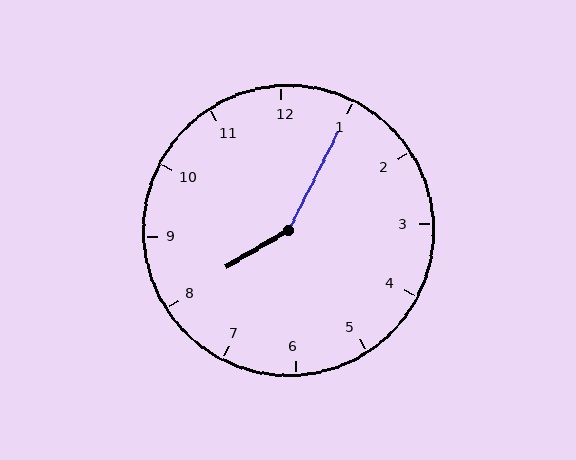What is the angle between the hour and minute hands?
Approximately 148 degrees.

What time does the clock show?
8:05.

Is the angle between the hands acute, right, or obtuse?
It is obtuse.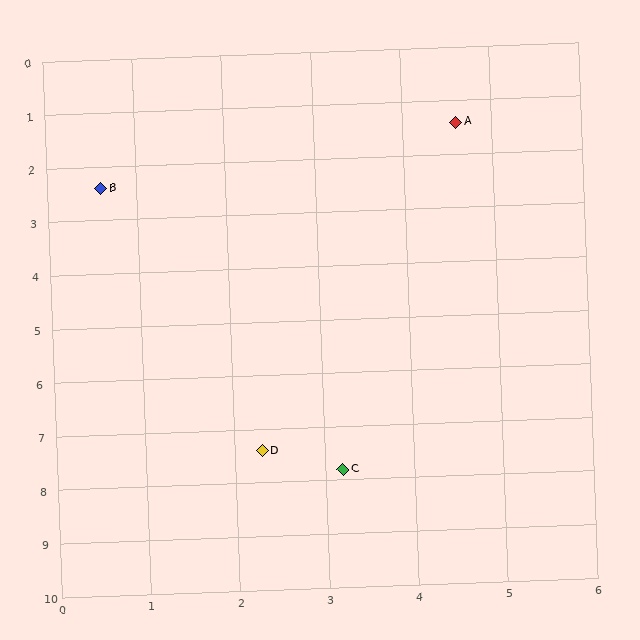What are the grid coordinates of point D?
Point D is at approximately (2.3, 7.4).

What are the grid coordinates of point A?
Point A is at approximately (4.6, 1.4).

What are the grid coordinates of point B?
Point B is at approximately (0.6, 2.4).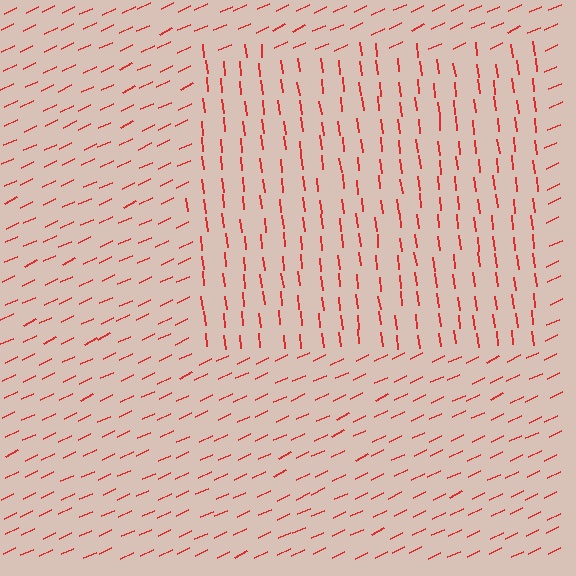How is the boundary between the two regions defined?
The boundary is defined purely by a change in line orientation (approximately 72 degrees difference). All lines are the same color and thickness.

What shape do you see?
I see a rectangle.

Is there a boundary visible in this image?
Yes, there is a texture boundary formed by a change in line orientation.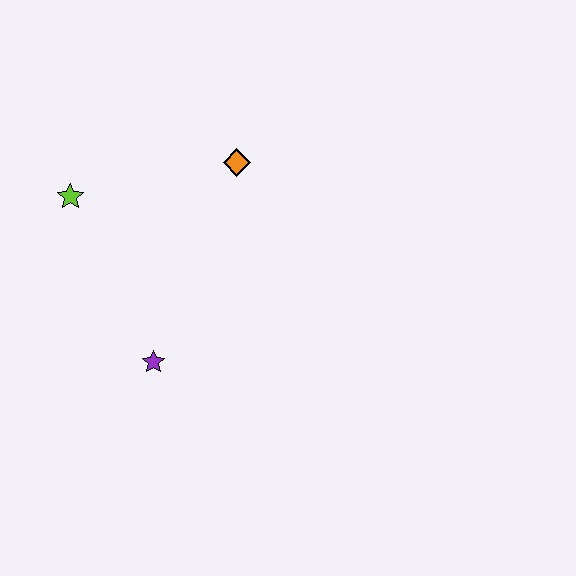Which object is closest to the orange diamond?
The lime star is closest to the orange diamond.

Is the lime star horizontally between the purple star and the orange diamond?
No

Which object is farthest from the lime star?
The purple star is farthest from the lime star.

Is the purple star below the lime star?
Yes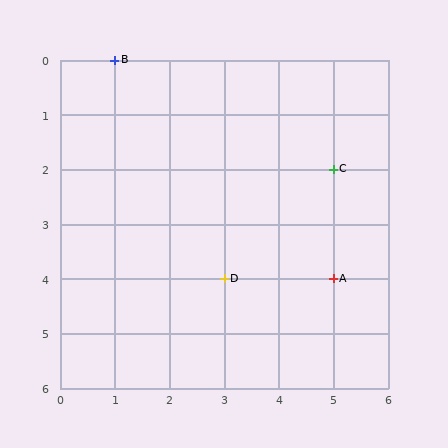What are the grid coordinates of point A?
Point A is at grid coordinates (5, 4).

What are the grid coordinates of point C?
Point C is at grid coordinates (5, 2).